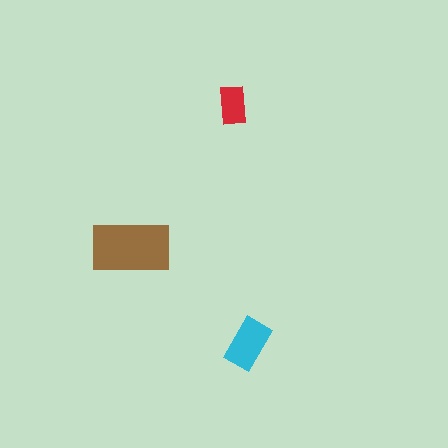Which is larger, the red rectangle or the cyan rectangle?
The cyan one.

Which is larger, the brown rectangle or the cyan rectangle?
The brown one.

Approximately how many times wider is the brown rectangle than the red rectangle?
About 2 times wider.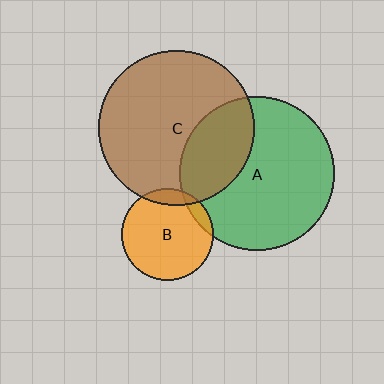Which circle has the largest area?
Circle C (brown).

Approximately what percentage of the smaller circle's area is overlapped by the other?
Approximately 10%.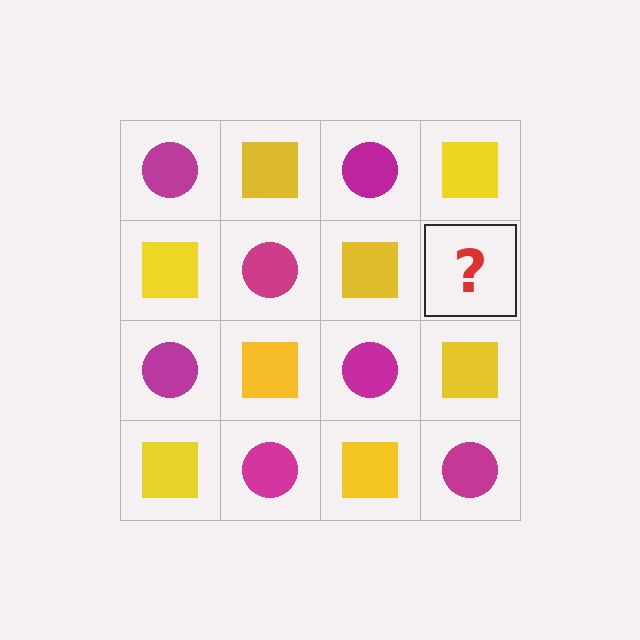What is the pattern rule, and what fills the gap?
The rule is that it alternates magenta circle and yellow square in a checkerboard pattern. The gap should be filled with a magenta circle.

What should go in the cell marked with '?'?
The missing cell should contain a magenta circle.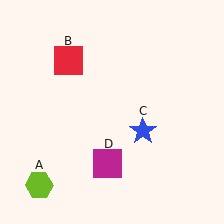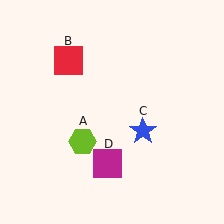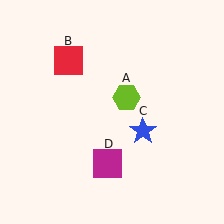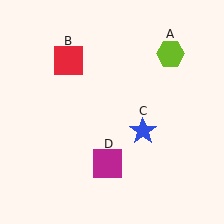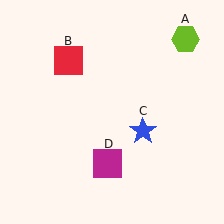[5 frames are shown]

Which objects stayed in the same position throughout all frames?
Red square (object B) and blue star (object C) and magenta square (object D) remained stationary.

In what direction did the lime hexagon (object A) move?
The lime hexagon (object A) moved up and to the right.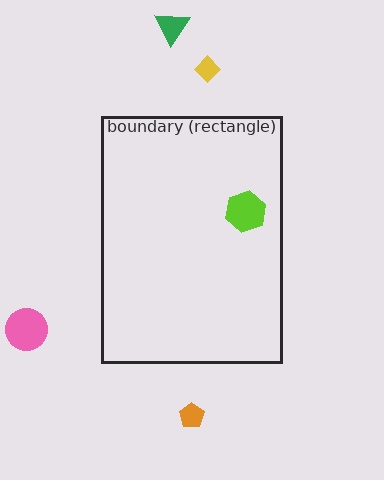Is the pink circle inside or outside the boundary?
Outside.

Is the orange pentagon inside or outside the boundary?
Outside.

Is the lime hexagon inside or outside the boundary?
Inside.